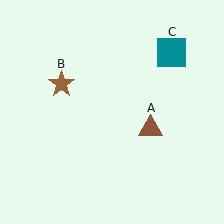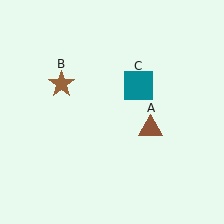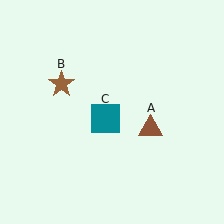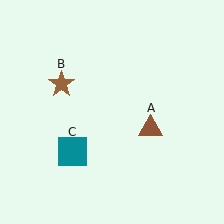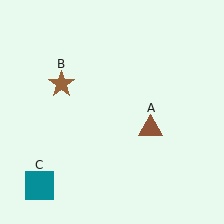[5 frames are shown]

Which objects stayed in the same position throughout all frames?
Brown triangle (object A) and brown star (object B) remained stationary.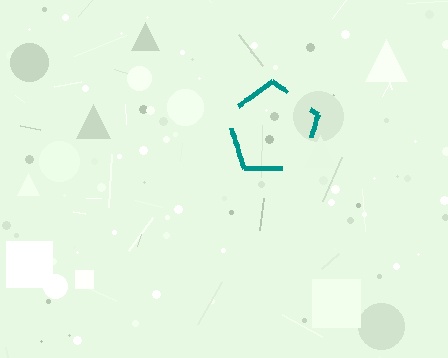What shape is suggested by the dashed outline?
The dashed outline suggests a pentagon.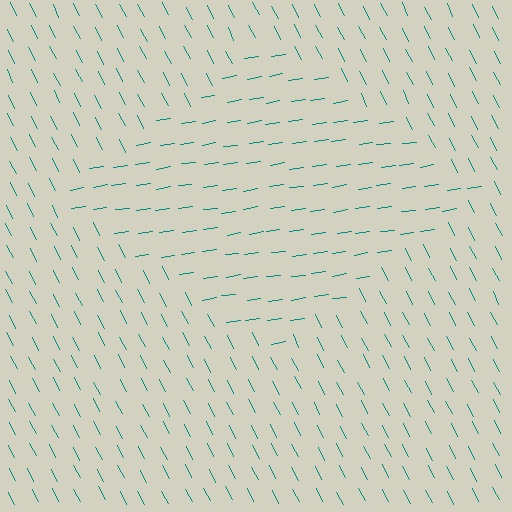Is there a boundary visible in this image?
Yes, there is a texture boundary formed by a change in line orientation.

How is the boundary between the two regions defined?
The boundary is defined purely by a change in line orientation (approximately 72 degrees difference). All lines are the same color and thickness.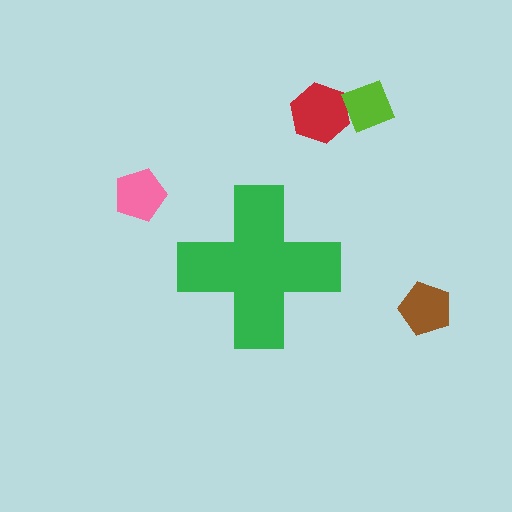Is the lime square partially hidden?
No, the lime square is fully visible.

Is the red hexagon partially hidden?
No, the red hexagon is fully visible.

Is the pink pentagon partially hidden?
No, the pink pentagon is fully visible.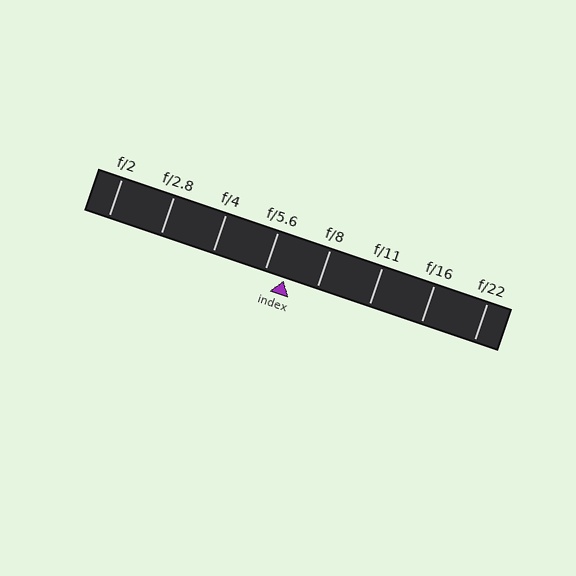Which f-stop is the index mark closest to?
The index mark is closest to f/5.6.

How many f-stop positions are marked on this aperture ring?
There are 8 f-stop positions marked.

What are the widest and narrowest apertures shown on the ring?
The widest aperture shown is f/2 and the narrowest is f/22.